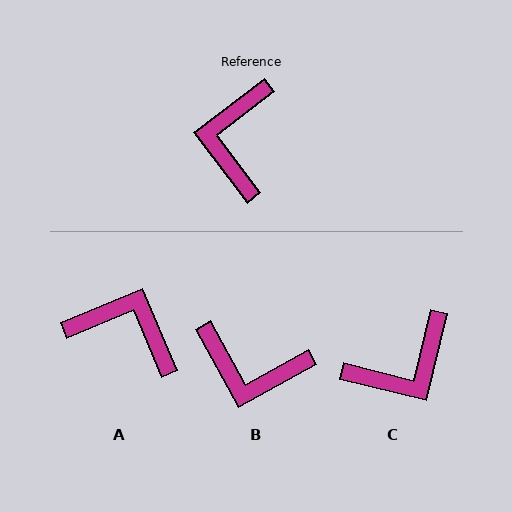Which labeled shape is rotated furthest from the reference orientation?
C, about 129 degrees away.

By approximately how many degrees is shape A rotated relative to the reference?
Approximately 104 degrees clockwise.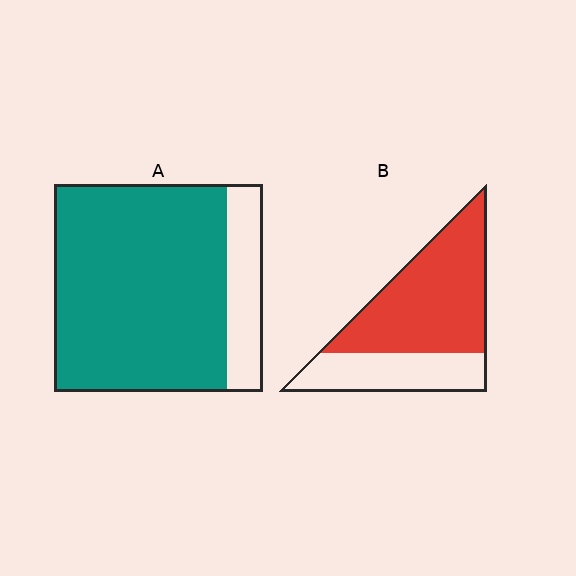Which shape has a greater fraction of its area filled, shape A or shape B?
Shape A.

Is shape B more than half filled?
Yes.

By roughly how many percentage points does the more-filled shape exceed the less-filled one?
By roughly 15 percentage points (A over B).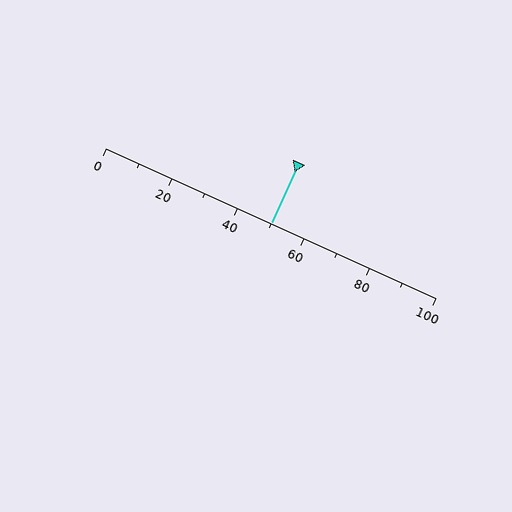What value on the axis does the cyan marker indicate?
The marker indicates approximately 50.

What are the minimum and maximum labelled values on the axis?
The axis runs from 0 to 100.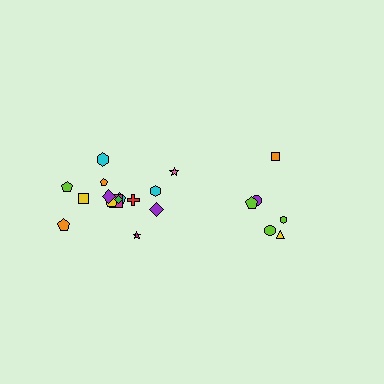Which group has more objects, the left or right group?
The left group.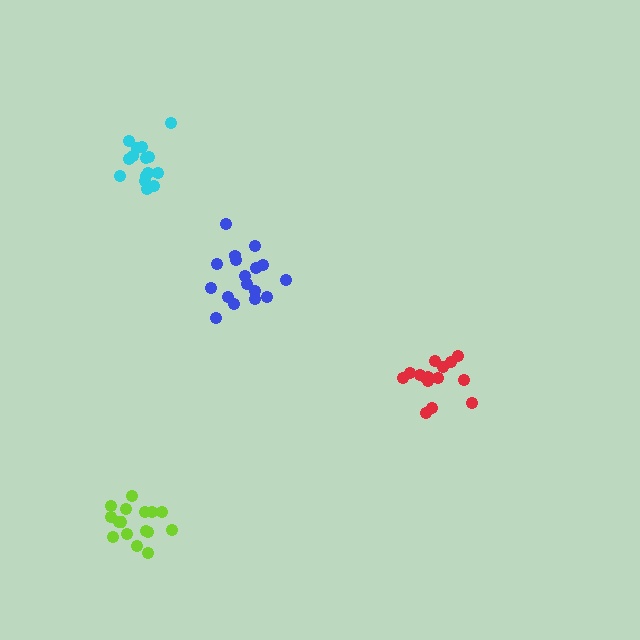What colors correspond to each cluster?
The clusters are colored: lime, blue, cyan, red.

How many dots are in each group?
Group 1: 16 dots, Group 2: 17 dots, Group 3: 15 dots, Group 4: 15 dots (63 total).